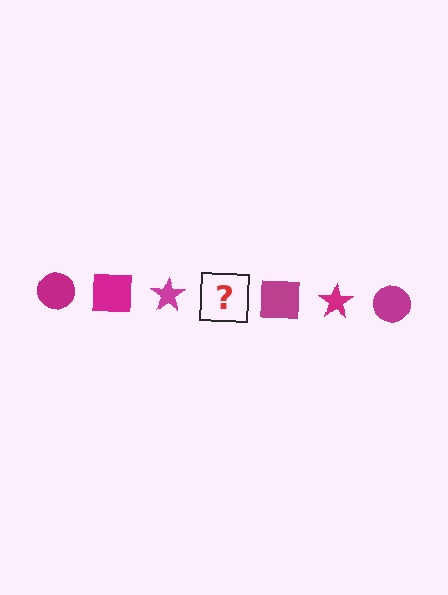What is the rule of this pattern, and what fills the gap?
The rule is that the pattern cycles through circle, square, star shapes in magenta. The gap should be filled with a magenta circle.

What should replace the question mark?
The question mark should be replaced with a magenta circle.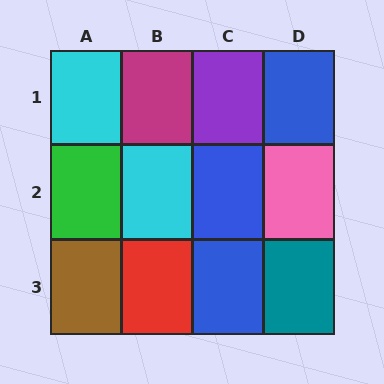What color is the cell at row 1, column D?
Blue.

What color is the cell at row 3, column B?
Red.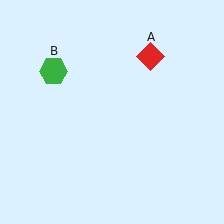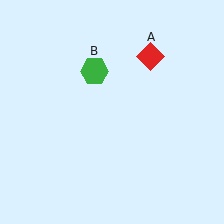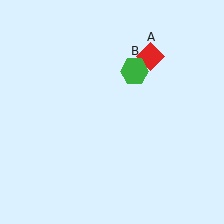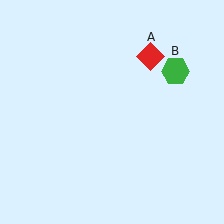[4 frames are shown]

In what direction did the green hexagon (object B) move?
The green hexagon (object B) moved right.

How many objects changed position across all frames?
1 object changed position: green hexagon (object B).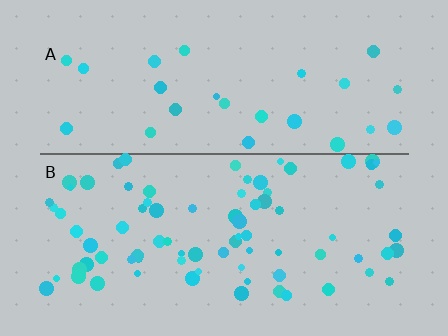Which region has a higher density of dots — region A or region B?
B (the bottom).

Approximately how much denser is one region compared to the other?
Approximately 2.9× — region B over region A.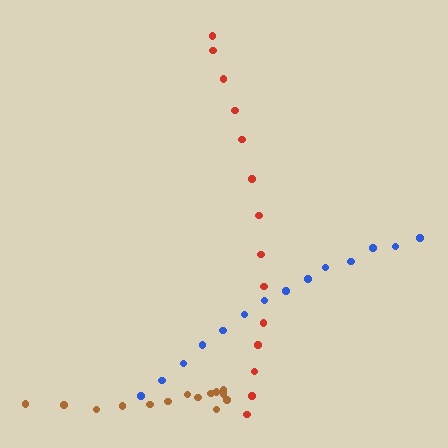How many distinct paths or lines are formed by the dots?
There are 3 distinct paths.